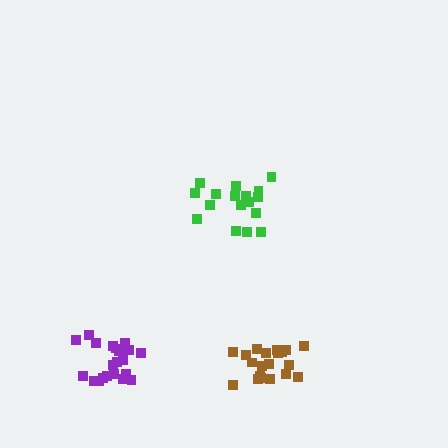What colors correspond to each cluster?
The clusters are colored: green, brown, purple.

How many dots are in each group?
Group 1: 17 dots, Group 2: 21 dots, Group 3: 21 dots (59 total).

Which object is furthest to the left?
The purple cluster is leftmost.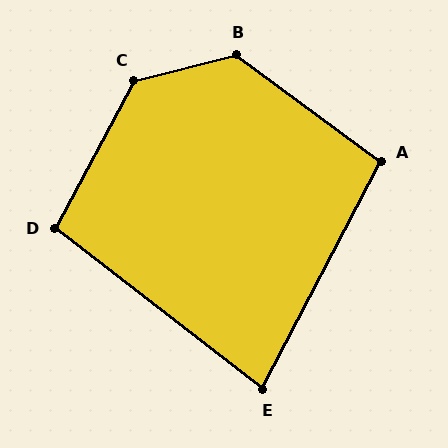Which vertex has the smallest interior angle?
E, at approximately 80 degrees.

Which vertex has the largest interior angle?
C, at approximately 132 degrees.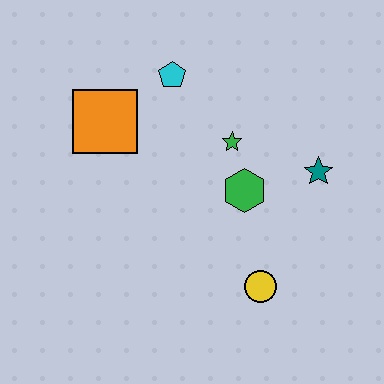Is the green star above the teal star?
Yes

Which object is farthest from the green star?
The yellow circle is farthest from the green star.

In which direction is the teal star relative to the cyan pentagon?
The teal star is to the right of the cyan pentagon.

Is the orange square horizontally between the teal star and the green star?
No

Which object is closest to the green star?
The green hexagon is closest to the green star.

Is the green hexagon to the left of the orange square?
No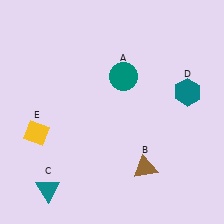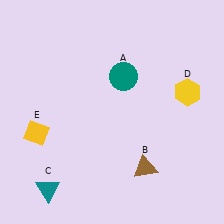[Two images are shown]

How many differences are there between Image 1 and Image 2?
There is 1 difference between the two images.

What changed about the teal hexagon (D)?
In Image 1, D is teal. In Image 2, it changed to yellow.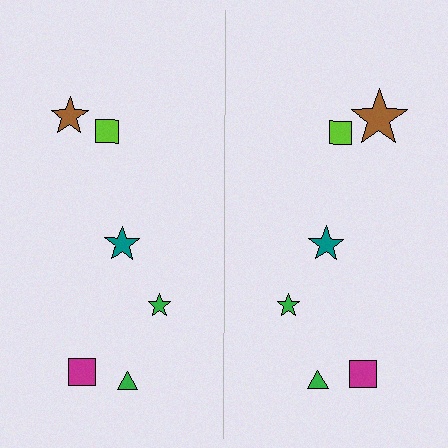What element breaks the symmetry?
The brown star on the right side has a different size than its mirror counterpart.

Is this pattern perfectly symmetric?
No, the pattern is not perfectly symmetric. The brown star on the right side has a different size than its mirror counterpart.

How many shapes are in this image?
There are 12 shapes in this image.